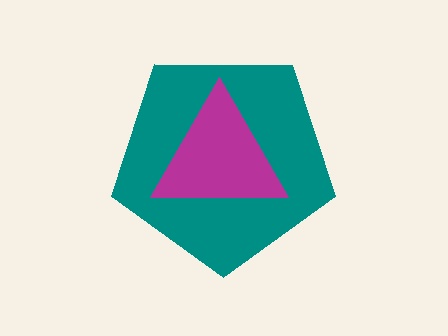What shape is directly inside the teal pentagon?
The magenta triangle.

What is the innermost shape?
The magenta triangle.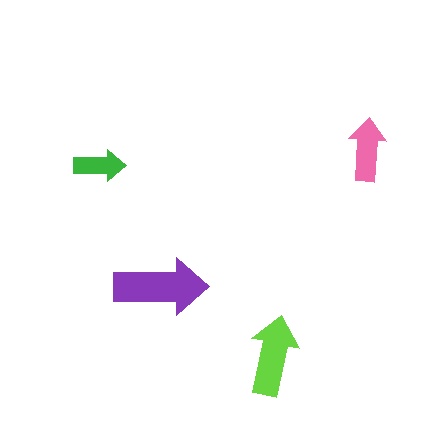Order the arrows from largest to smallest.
the purple one, the lime one, the pink one, the green one.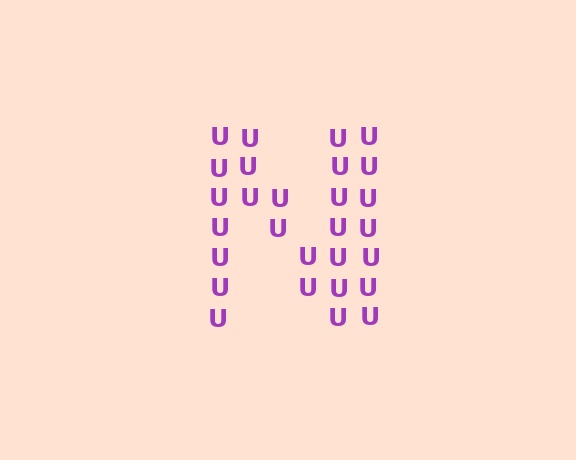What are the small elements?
The small elements are letter U's.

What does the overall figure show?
The overall figure shows the letter N.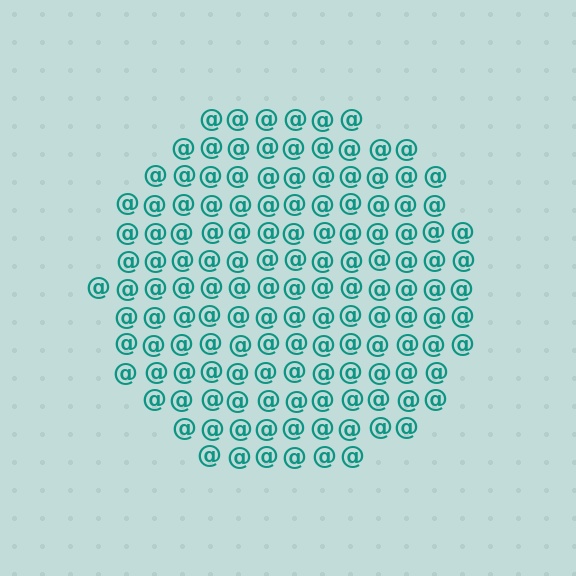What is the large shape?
The large shape is a circle.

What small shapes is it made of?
It is made of small at signs.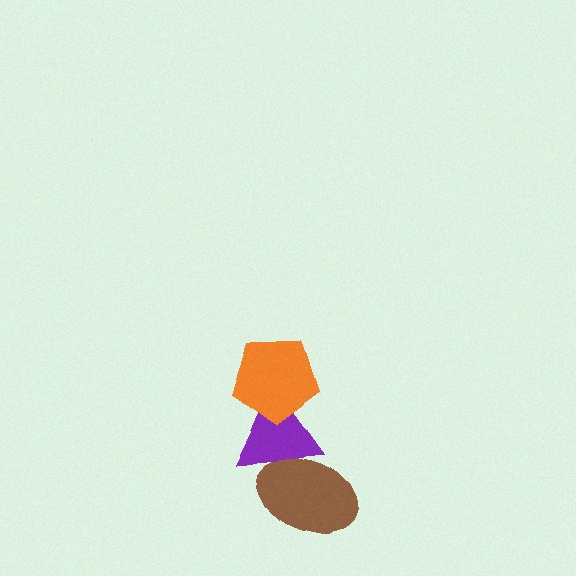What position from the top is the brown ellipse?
The brown ellipse is 3rd from the top.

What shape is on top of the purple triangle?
The orange pentagon is on top of the purple triangle.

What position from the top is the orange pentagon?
The orange pentagon is 1st from the top.